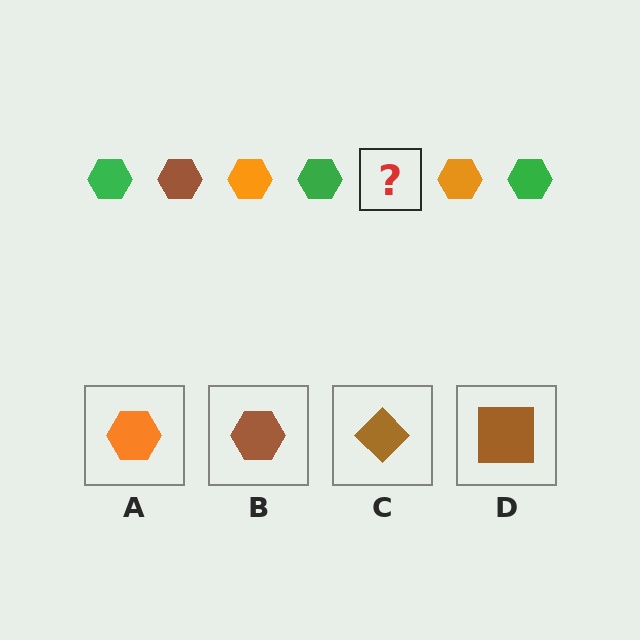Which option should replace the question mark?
Option B.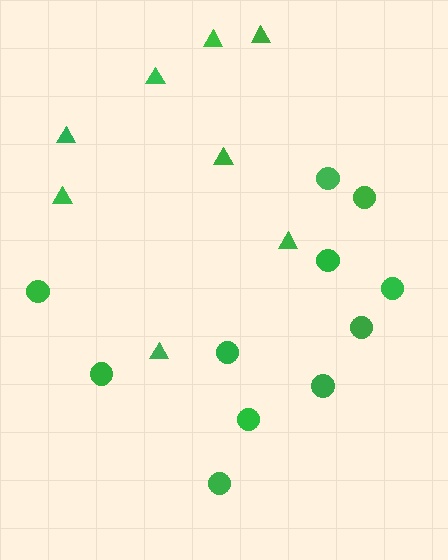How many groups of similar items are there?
There are 2 groups: one group of triangles (8) and one group of circles (11).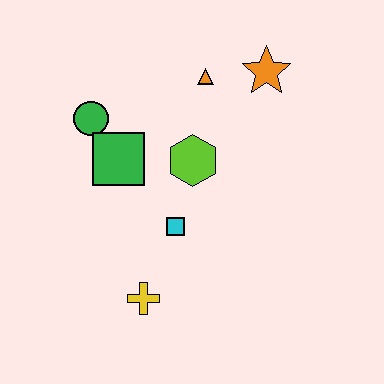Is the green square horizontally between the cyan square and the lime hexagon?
No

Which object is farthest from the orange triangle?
The yellow cross is farthest from the orange triangle.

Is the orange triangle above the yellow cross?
Yes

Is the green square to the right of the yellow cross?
No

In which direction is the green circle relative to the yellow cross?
The green circle is above the yellow cross.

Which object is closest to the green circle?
The green square is closest to the green circle.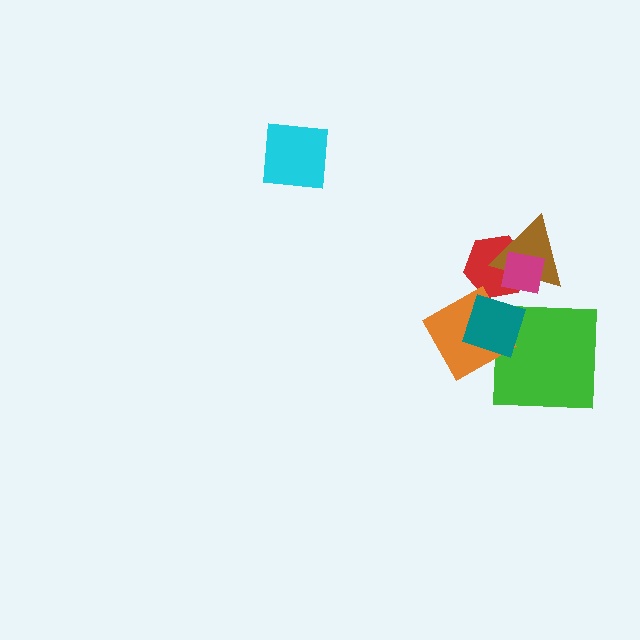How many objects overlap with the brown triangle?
2 objects overlap with the brown triangle.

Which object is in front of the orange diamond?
The teal square is in front of the orange diamond.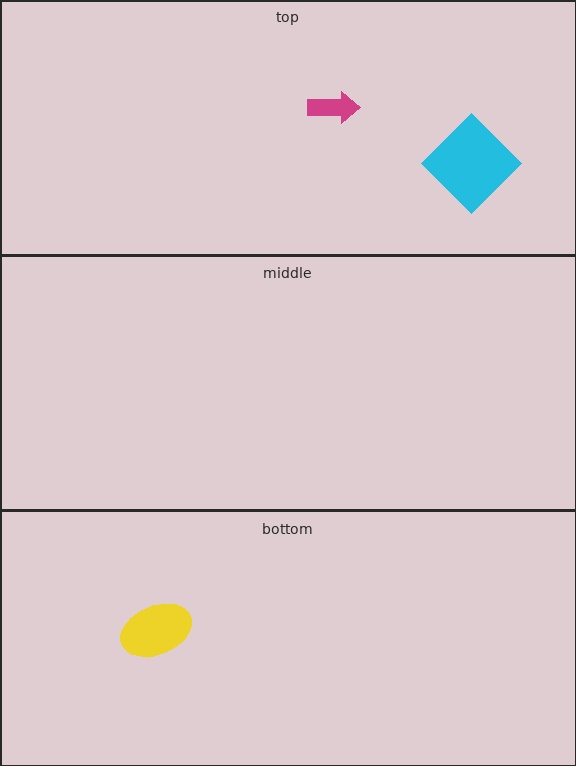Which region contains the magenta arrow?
The top region.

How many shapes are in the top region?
2.